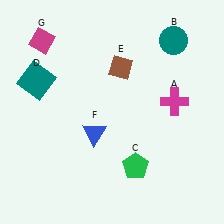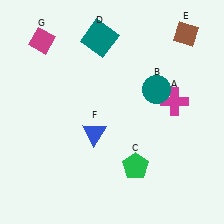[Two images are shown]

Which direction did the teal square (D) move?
The teal square (D) moved right.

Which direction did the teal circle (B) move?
The teal circle (B) moved down.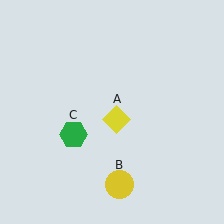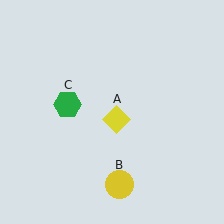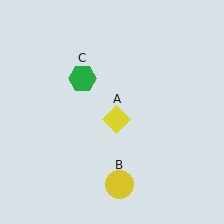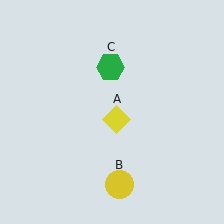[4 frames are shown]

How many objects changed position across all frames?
1 object changed position: green hexagon (object C).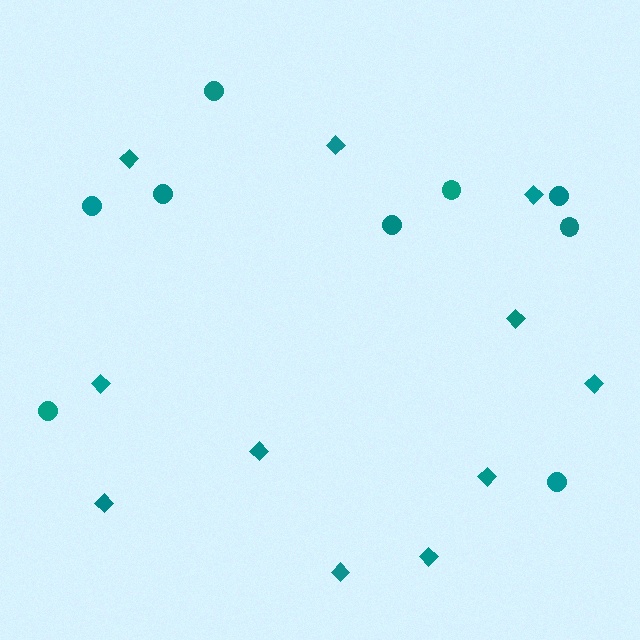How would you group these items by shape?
There are 2 groups: one group of circles (9) and one group of diamonds (11).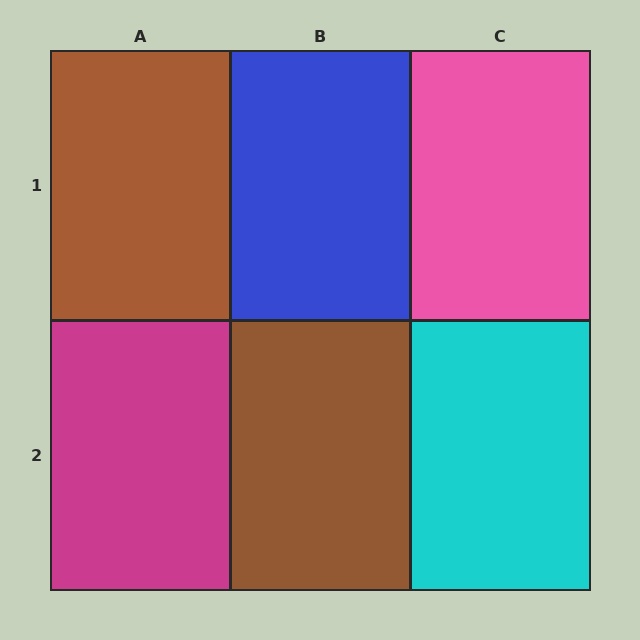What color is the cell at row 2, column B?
Brown.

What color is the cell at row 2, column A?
Magenta.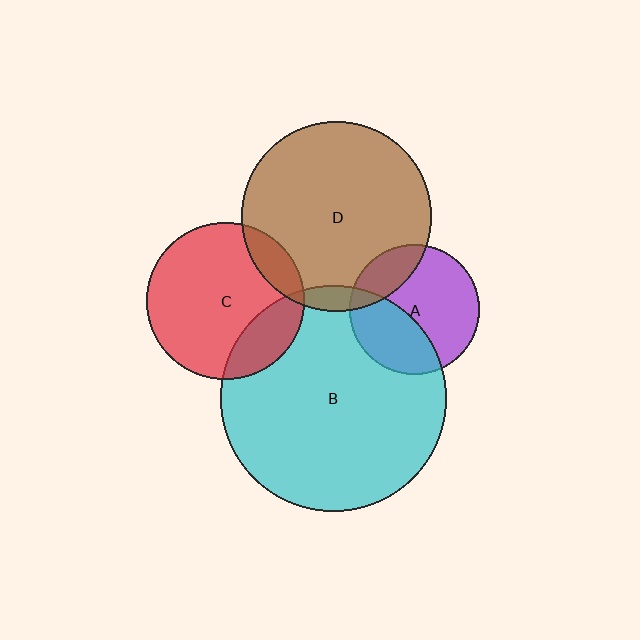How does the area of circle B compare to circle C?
Approximately 2.1 times.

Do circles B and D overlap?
Yes.